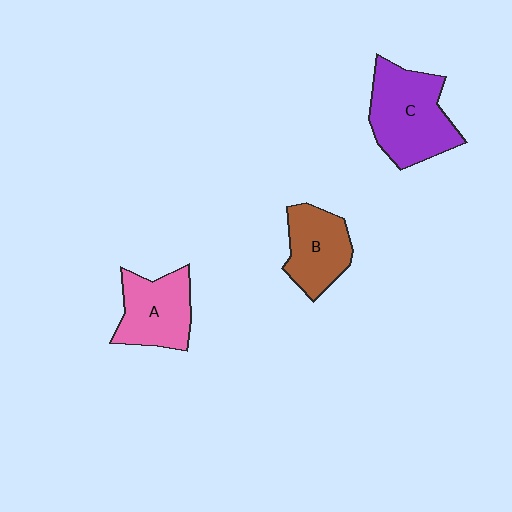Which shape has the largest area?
Shape C (purple).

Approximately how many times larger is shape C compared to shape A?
Approximately 1.3 times.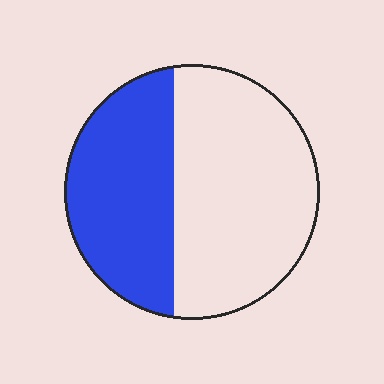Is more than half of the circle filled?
No.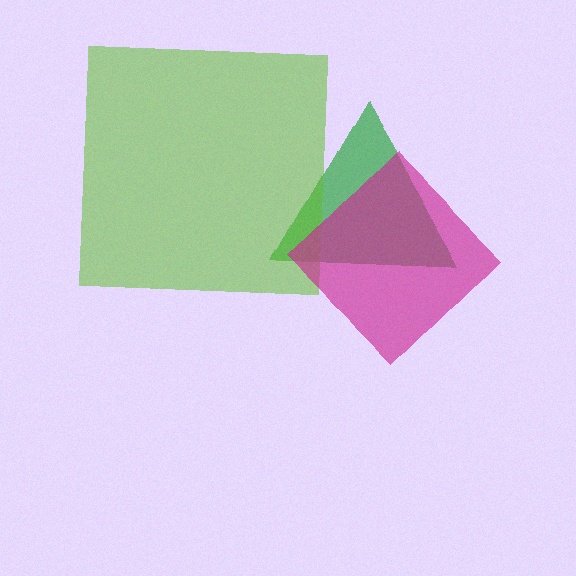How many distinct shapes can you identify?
There are 3 distinct shapes: a green triangle, a lime square, a magenta diamond.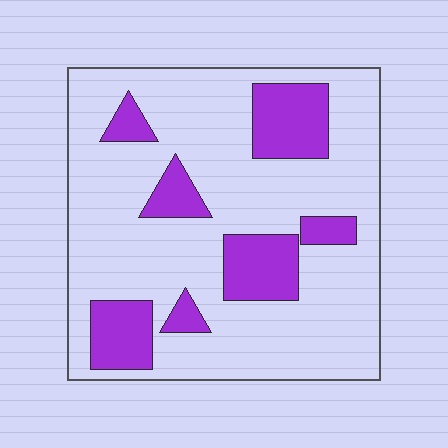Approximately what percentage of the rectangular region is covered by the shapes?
Approximately 25%.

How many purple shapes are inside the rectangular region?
7.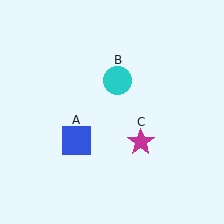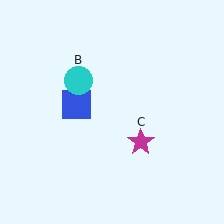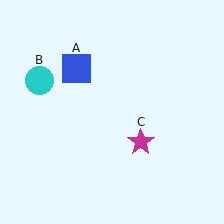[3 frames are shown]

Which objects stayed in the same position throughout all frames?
Magenta star (object C) remained stationary.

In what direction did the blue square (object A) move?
The blue square (object A) moved up.